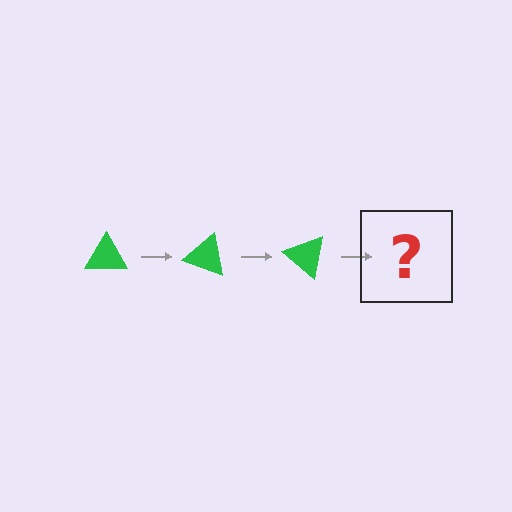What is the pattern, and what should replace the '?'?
The pattern is that the triangle rotates 20 degrees each step. The '?' should be a green triangle rotated 60 degrees.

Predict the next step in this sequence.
The next step is a green triangle rotated 60 degrees.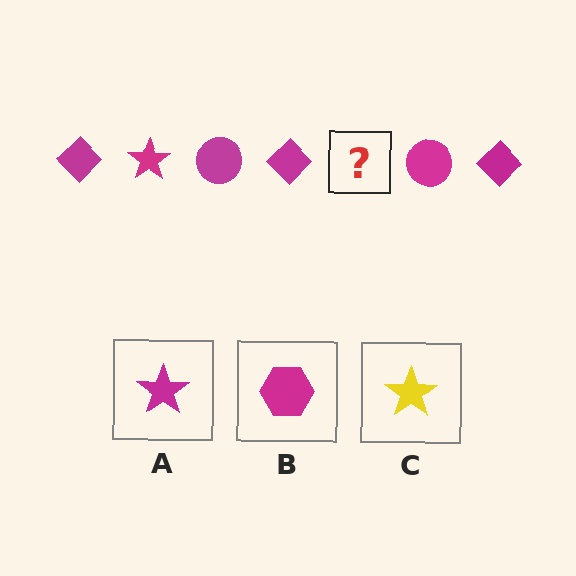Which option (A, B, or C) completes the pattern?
A.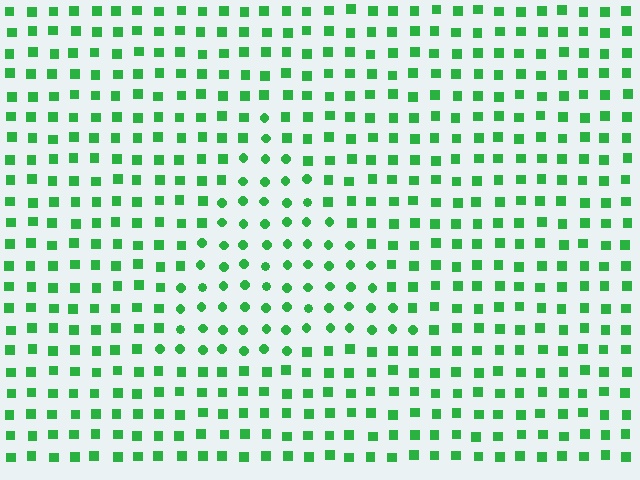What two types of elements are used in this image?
The image uses circles inside the triangle region and squares outside it.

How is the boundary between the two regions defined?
The boundary is defined by a change in element shape: circles inside vs. squares outside. All elements share the same color and spacing.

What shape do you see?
I see a triangle.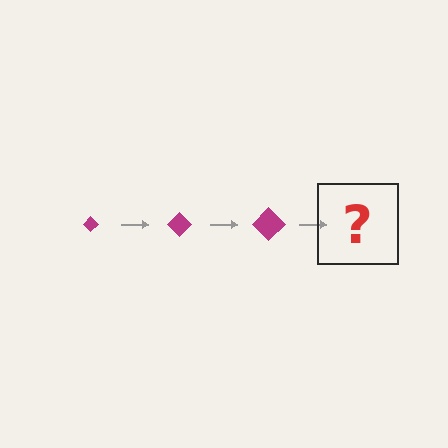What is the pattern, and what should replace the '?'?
The pattern is that the diamond gets progressively larger each step. The '?' should be a magenta diamond, larger than the previous one.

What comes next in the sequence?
The next element should be a magenta diamond, larger than the previous one.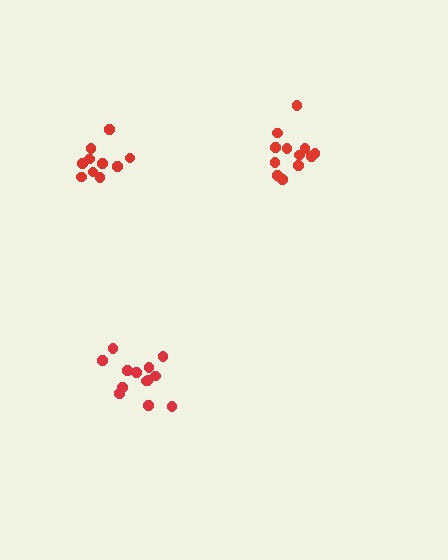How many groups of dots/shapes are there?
There are 3 groups.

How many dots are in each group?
Group 1: 13 dots, Group 2: 10 dots, Group 3: 12 dots (35 total).